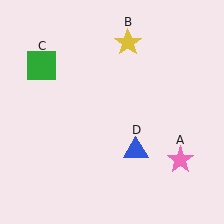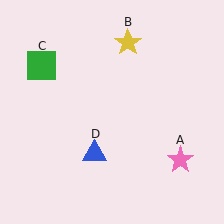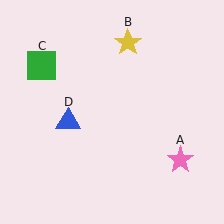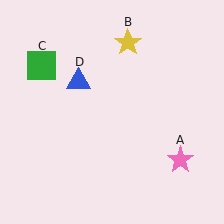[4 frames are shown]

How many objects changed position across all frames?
1 object changed position: blue triangle (object D).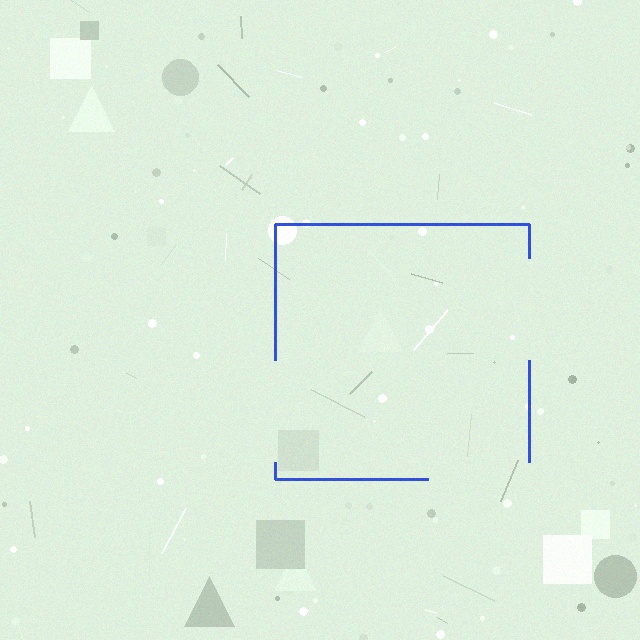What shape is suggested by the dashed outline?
The dashed outline suggests a square.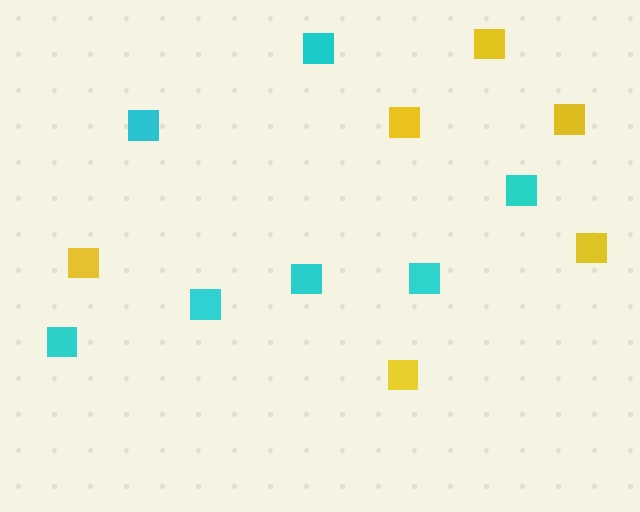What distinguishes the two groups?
There are 2 groups: one group of yellow squares (6) and one group of cyan squares (7).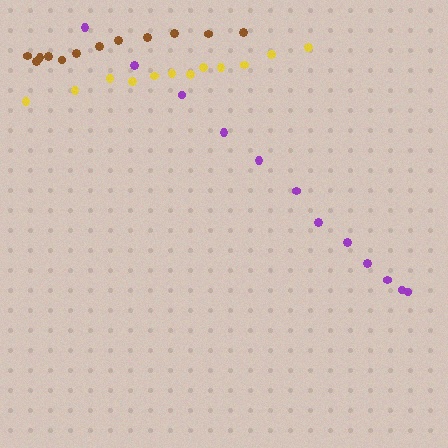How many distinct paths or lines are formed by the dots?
There are 3 distinct paths.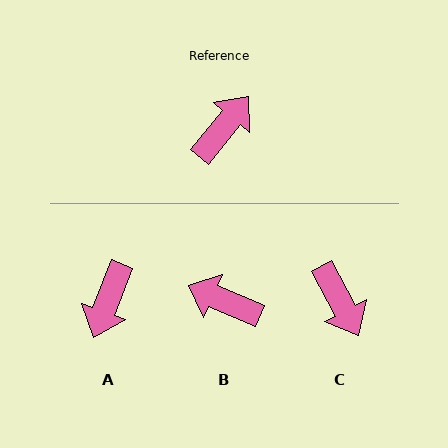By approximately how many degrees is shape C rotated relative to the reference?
Approximately 113 degrees clockwise.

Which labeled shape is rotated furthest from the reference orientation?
A, about 162 degrees away.